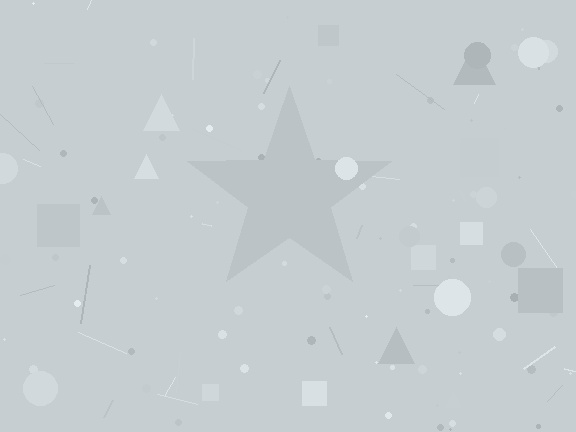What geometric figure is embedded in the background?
A star is embedded in the background.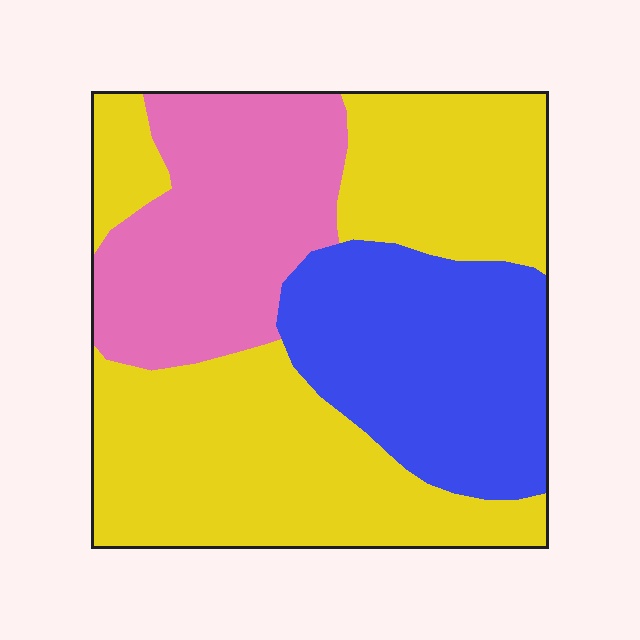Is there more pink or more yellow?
Yellow.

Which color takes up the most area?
Yellow, at roughly 50%.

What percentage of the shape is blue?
Blue covers around 25% of the shape.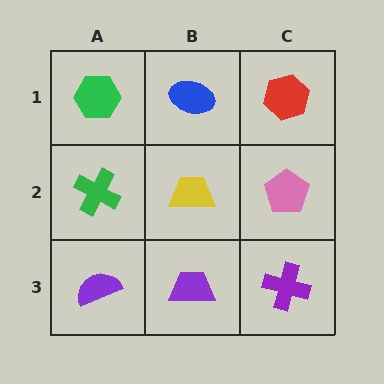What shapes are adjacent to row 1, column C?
A pink pentagon (row 2, column C), a blue ellipse (row 1, column B).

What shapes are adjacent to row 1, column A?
A green cross (row 2, column A), a blue ellipse (row 1, column B).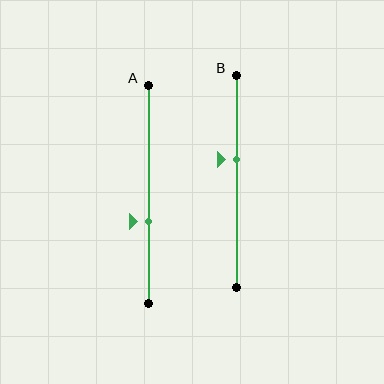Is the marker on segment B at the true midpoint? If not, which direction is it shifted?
No, the marker on segment B is shifted upward by about 11% of the segment length.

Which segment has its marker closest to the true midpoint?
Segment B has its marker closest to the true midpoint.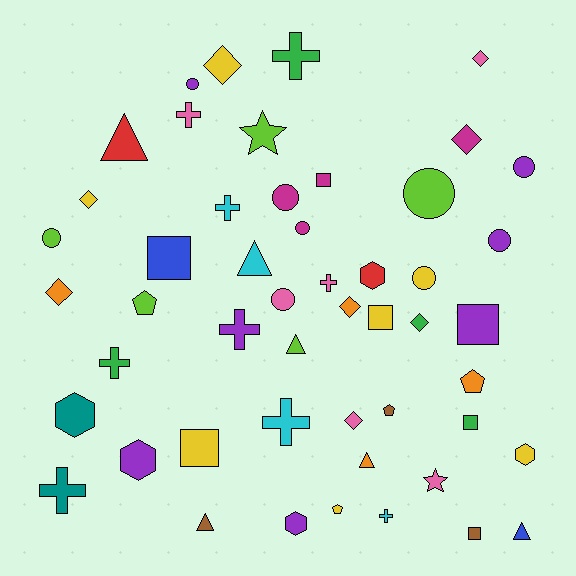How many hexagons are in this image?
There are 5 hexagons.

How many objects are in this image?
There are 50 objects.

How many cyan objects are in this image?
There are 4 cyan objects.